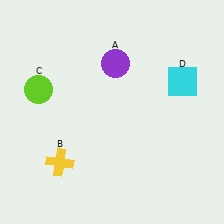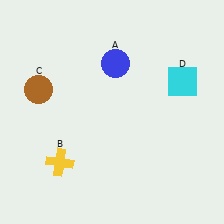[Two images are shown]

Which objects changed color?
A changed from purple to blue. C changed from lime to brown.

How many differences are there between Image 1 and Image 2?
There are 2 differences between the two images.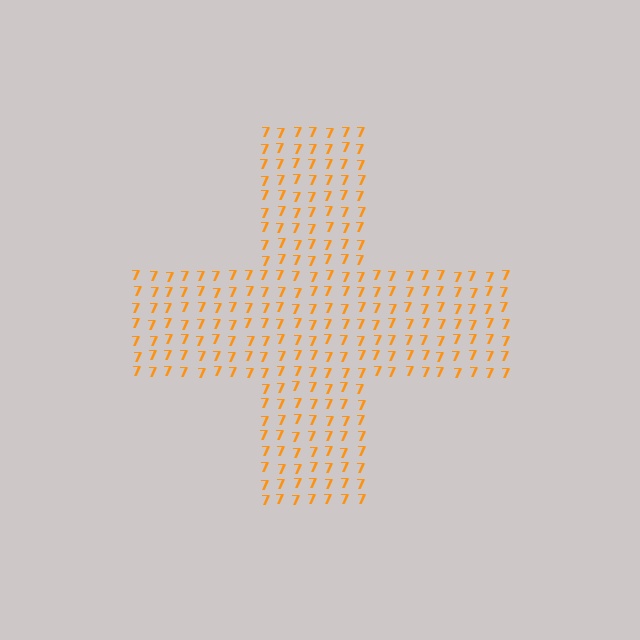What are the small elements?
The small elements are digit 7's.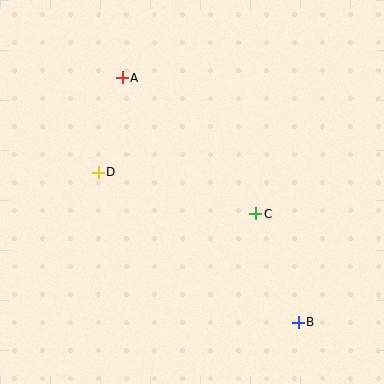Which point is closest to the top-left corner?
Point A is closest to the top-left corner.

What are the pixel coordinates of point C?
Point C is at (256, 214).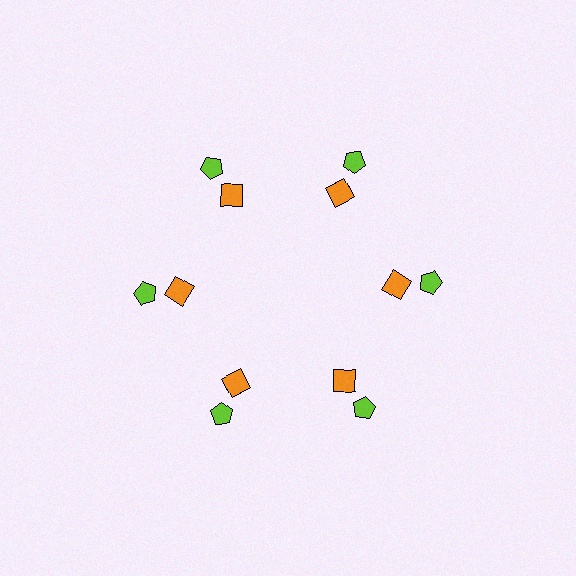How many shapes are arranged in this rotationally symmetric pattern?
There are 12 shapes, arranged in 6 groups of 2.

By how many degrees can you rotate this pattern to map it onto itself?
The pattern maps onto itself every 60 degrees of rotation.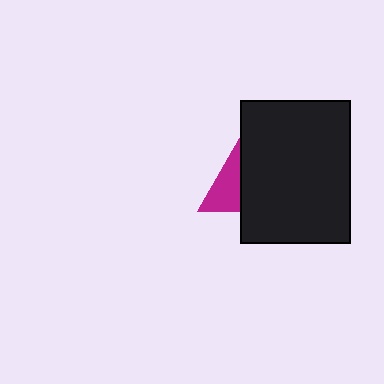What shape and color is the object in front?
The object in front is a black rectangle.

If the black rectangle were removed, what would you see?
You would see the complete magenta triangle.